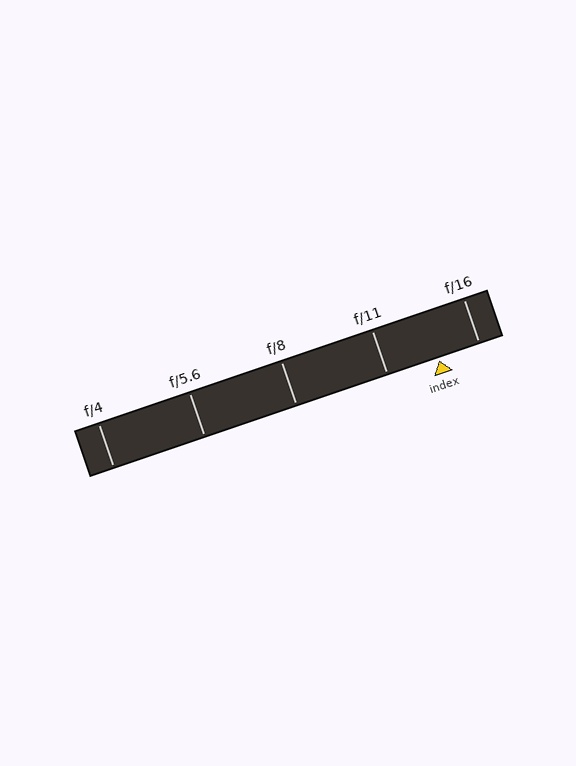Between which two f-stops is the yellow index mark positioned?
The index mark is between f/11 and f/16.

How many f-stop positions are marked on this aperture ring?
There are 5 f-stop positions marked.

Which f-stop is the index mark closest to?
The index mark is closest to f/16.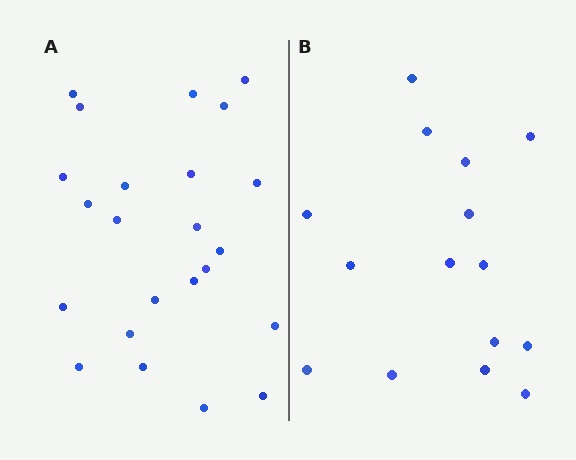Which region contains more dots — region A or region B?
Region A (the left region) has more dots.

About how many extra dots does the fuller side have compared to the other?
Region A has roughly 8 or so more dots than region B.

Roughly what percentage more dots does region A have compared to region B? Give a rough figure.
About 55% more.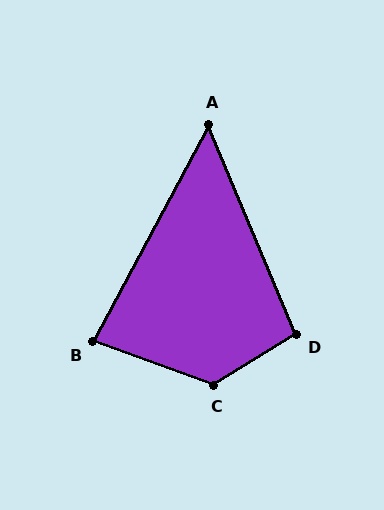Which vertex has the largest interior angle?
C, at approximately 129 degrees.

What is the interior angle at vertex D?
Approximately 98 degrees (obtuse).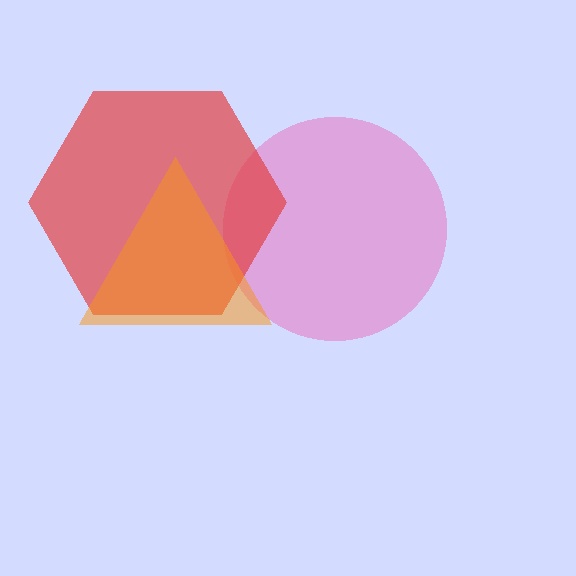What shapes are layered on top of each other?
The layered shapes are: a pink circle, a red hexagon, an orange triangle.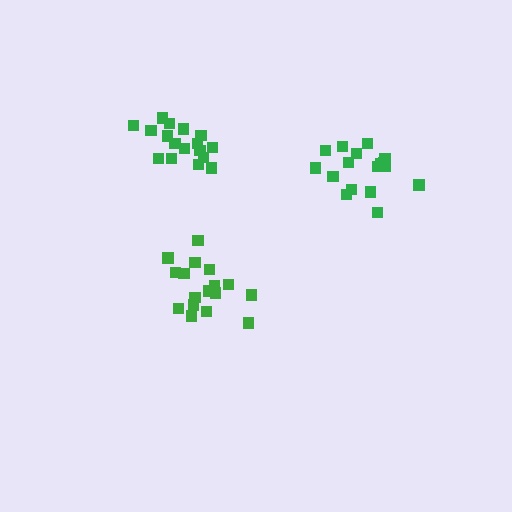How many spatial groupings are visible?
There are 3 spatial groupings.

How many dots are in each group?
Group 1: 17 dots, Group 2: 17 dots, Group 3: 17 dots (51 total).